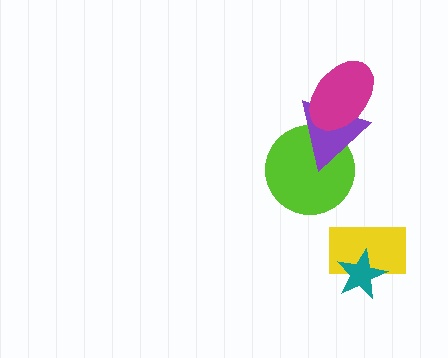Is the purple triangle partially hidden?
Yes, it is partially covered by another shape.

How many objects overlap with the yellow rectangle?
1 object overlaps with the yellow rectangle.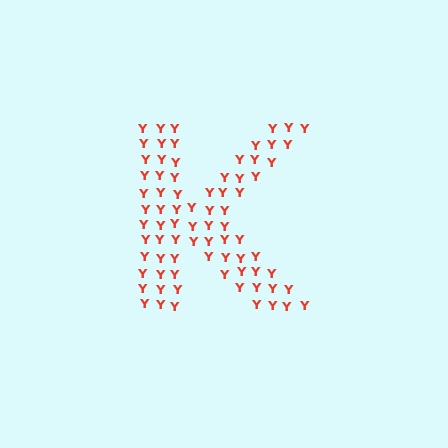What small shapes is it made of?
It is made of small letter Y's.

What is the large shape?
The large shape is the letter K.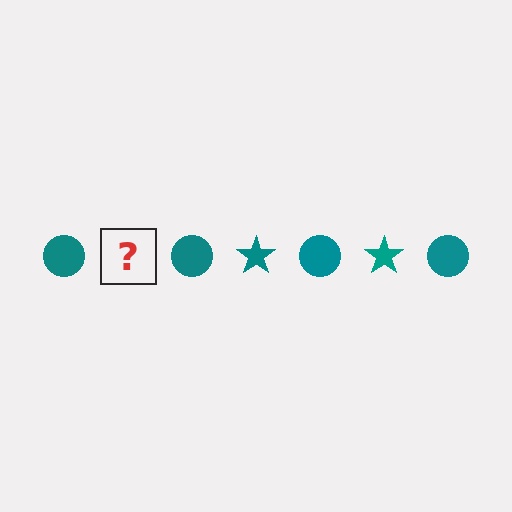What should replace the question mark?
The question mark should be replaced with a teal star.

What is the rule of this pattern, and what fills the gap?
The rule is that the pattern cycles through circle, star shapes in teal. The gap should be filled with a teal star.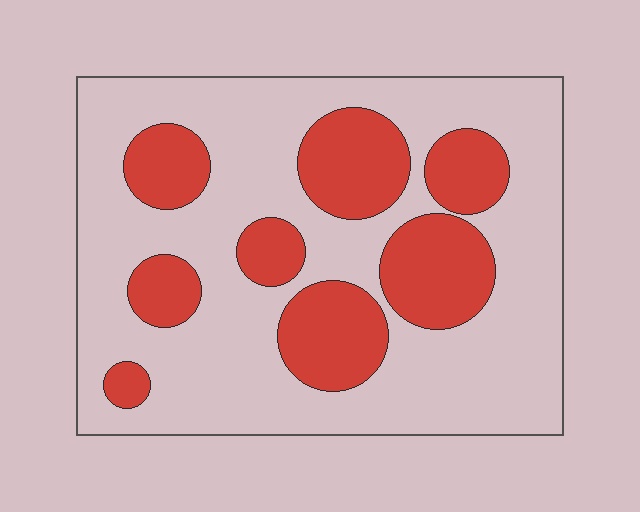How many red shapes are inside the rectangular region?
8.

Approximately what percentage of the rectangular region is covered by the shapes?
Approximately 30%.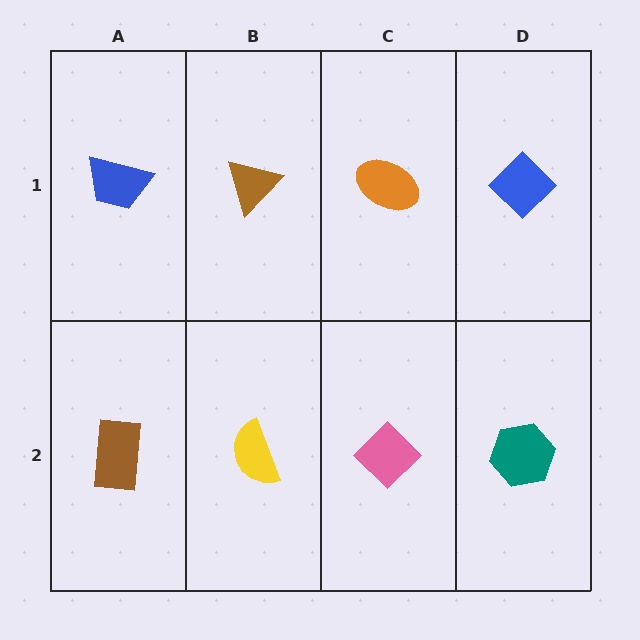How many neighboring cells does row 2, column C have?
3.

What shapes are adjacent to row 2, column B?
A brown triangle (row 1, column B), a brown rectangle (row 2, column A), a pink diamond (row 2, column C).